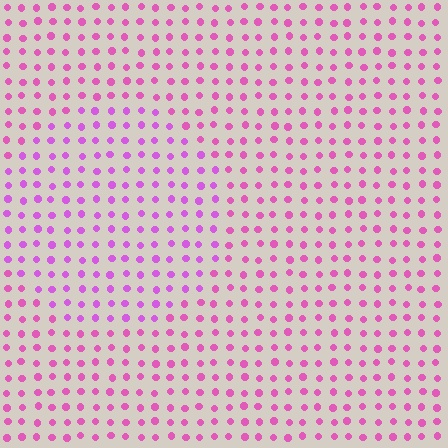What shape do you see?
I see a circle.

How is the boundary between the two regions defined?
The boundary is defined purely by a slight shift in hue (about 24 degrees). Spacing, size, and orientation are identical on both sides.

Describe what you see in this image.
The image is filled with small pink elements in a uniform arrangement. A circle-shaped region is visible where the elements are tinted to a slightly different hue, forming a subtle color boundary.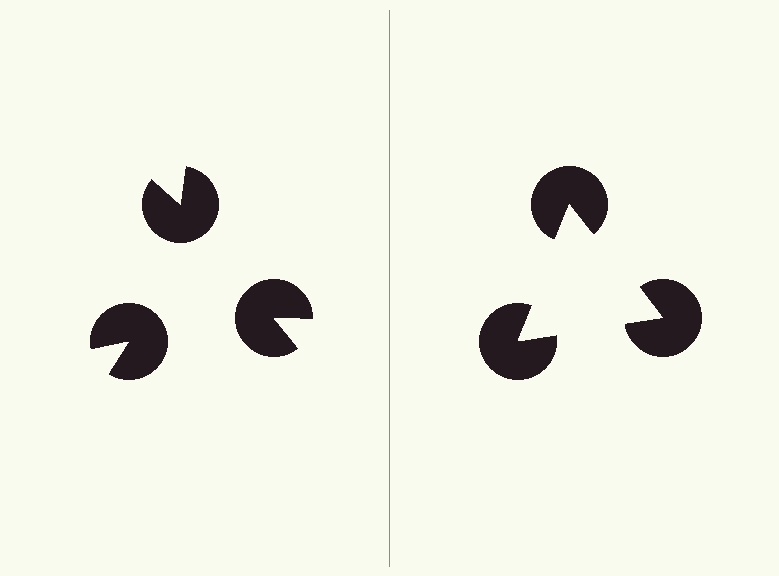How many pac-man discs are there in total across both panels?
6 — 3 on each side.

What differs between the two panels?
The pac-man discs are positioned identically on both sides; only the wedge orientations differ. On the right they align to a triangle; on the left they are misaligned.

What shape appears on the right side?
An illusory triangle.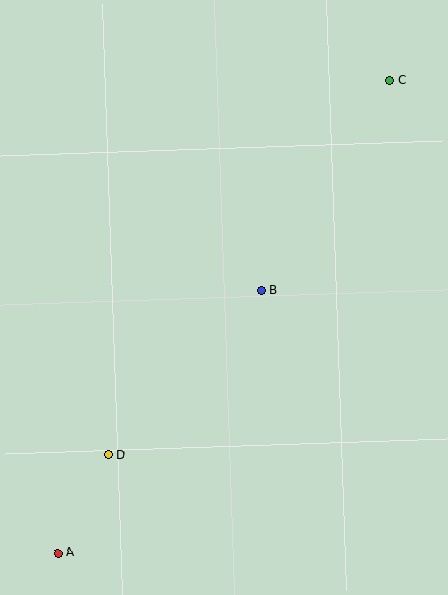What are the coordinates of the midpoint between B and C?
The midpoint between B and C is at (325, 185).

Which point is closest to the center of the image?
Point B at (261, 290) is closest to the center.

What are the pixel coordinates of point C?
Point C is at (390, 80).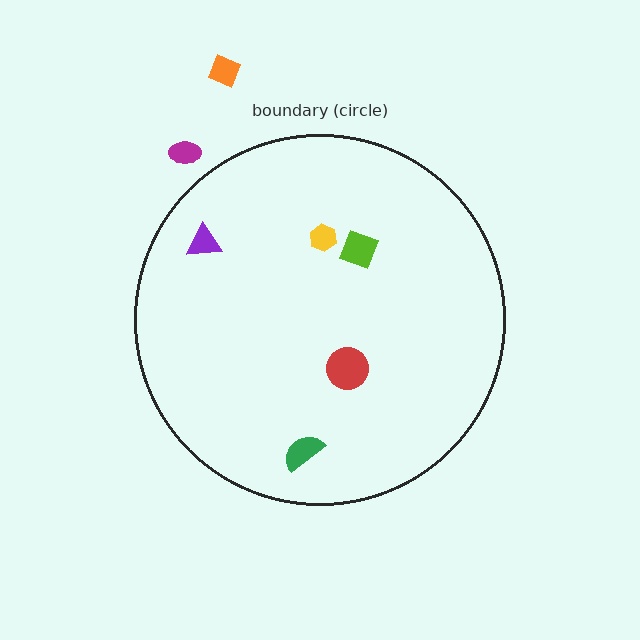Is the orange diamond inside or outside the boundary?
Outside.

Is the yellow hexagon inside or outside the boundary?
Inside.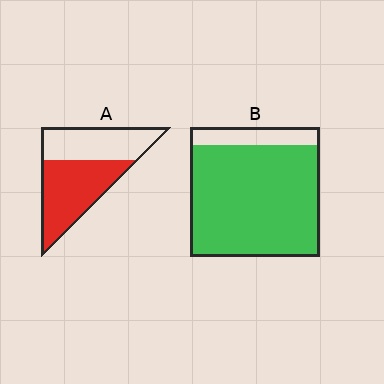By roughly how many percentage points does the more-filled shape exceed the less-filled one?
By roughly 30 percentage points (B over A).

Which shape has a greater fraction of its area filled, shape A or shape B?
Shape B.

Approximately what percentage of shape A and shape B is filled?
A is approximately 55% and B is approximately 85%.